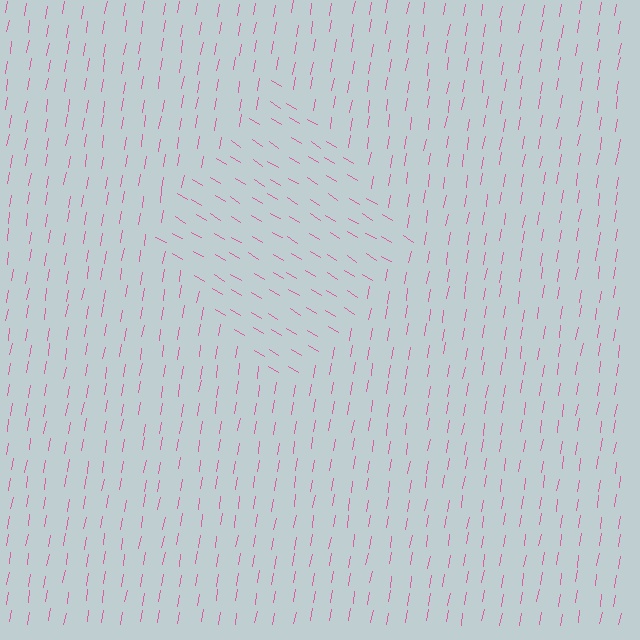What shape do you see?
I see a diamond.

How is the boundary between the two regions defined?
The boundary is defined purely by a change in line orientation (approximately 68 degrees difference). All lines are the same color and thickness.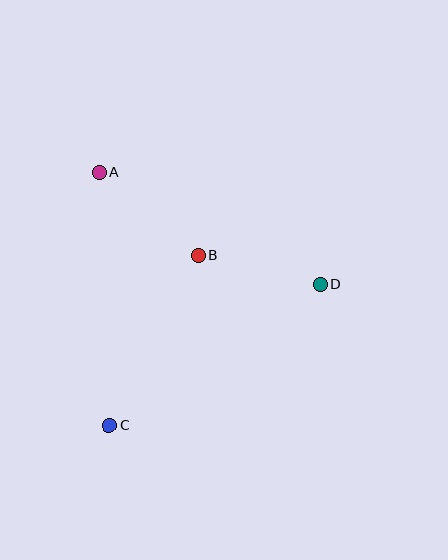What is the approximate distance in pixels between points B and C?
The distance between B and C is approximately 193 pixels.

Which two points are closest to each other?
Points B and D are closest to each other.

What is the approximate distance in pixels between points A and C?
The distance between A and C is approximately 253 pixels.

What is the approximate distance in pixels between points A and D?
The distance between A and D is approximately 248 pixels.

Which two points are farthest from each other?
Points C and D are farthest from each other.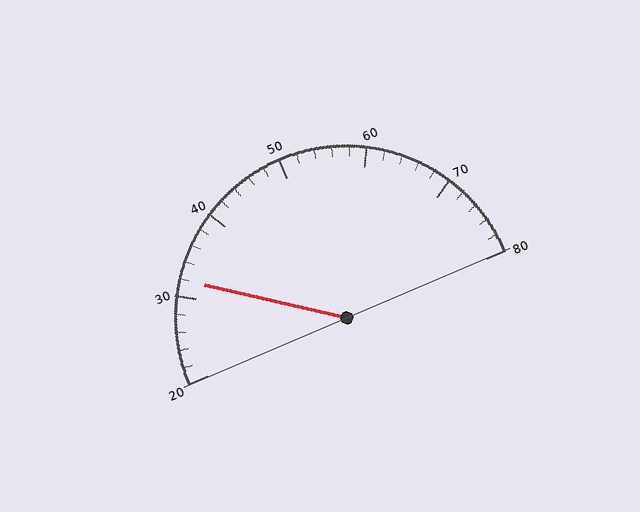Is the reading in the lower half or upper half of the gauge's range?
The reading is in the lower half of the range (20 to 80).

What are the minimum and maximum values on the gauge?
The gauge ranges from 20 to 80.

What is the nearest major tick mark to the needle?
The nearest major tick mark is 30.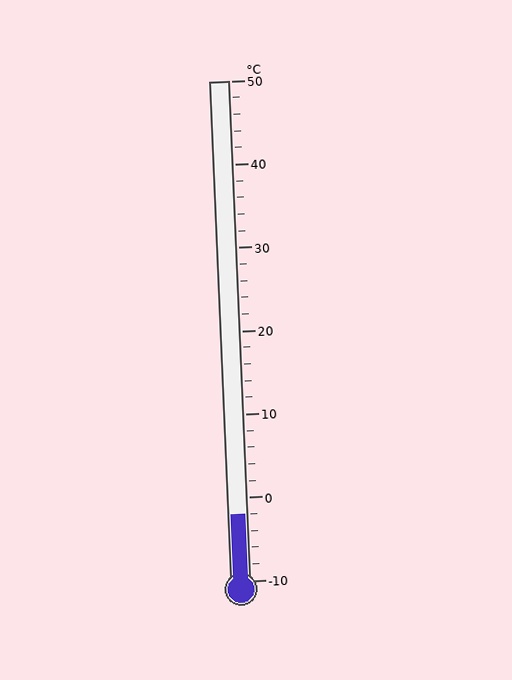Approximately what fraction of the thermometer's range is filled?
The thermometer is filled to approximately 15% of its range.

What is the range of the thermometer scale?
The thermometer scale ranges from -10°C to 50°C.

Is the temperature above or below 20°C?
The temperature is below 20°C.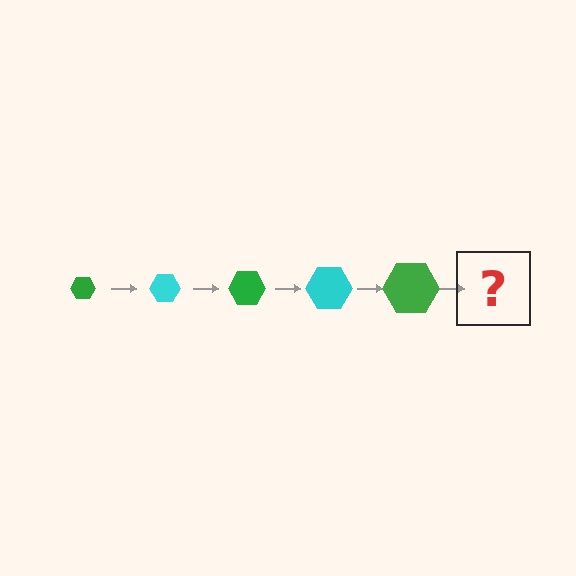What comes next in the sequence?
The next element should be a cyan hexagon, larger than the previous one.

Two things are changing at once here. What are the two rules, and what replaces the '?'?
The two rules are that the hexagon grows larger each step and the color cycles through green and cyan. The '?' should be a cyan hexagon, larger than the previous one.